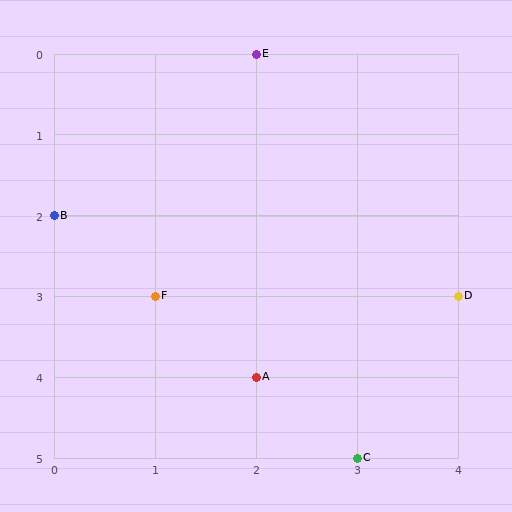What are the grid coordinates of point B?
Point B is at grid coordinates (0, 2).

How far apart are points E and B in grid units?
Points E and B are 2 columns and 2 rows apart (about 2.8 grid units diagonally).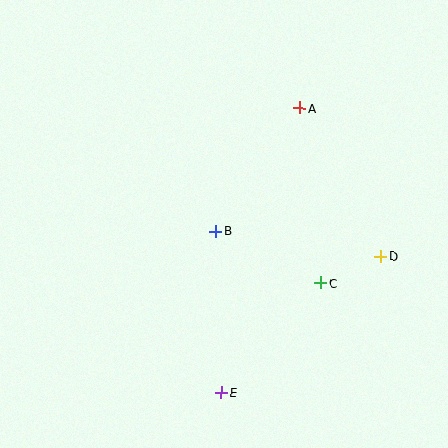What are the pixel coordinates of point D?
Point D is at (381, 256).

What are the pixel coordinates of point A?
Point A is at (300, 108).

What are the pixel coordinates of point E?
Point E is at (222, 393).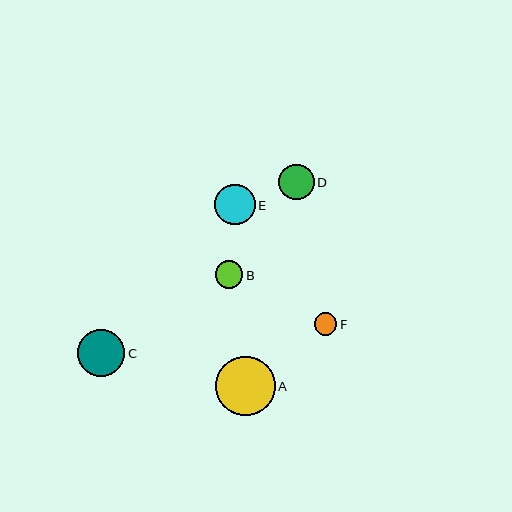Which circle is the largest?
Circle A is the largest with a size of approximately 59 pixels.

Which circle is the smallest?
Circle F is the smallest with a size of approximately 23 pixels.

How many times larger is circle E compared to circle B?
Circle E is approximately 1.5 times the size of circle B.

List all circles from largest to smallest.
From largest to smallest: A, C, E, D, B, F.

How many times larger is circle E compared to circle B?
Circle E is approximately 1.5 times the size of circle B.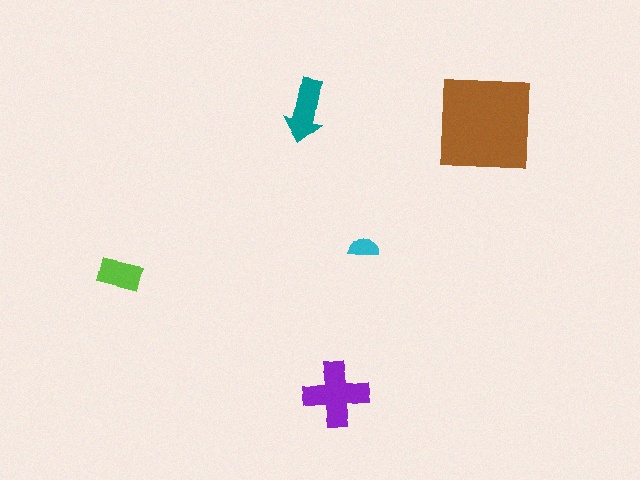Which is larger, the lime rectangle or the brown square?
The brown square.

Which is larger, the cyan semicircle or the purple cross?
The purple cross.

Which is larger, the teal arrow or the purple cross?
The purple cross.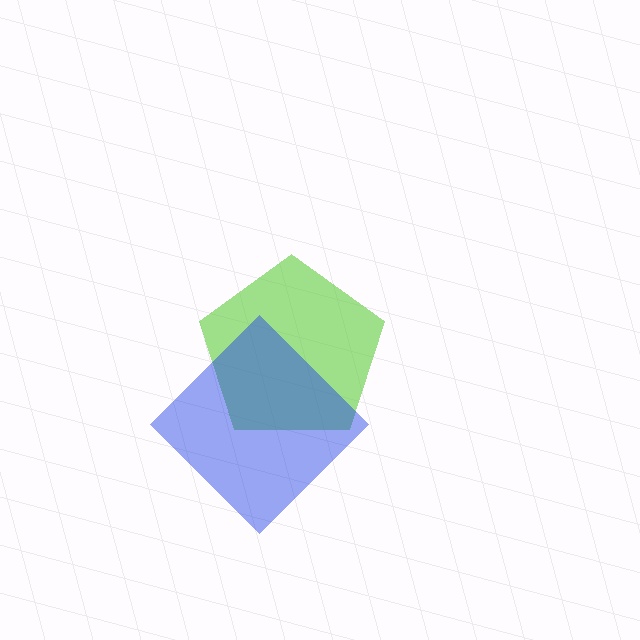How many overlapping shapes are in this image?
There are 2 overlapping shapes in the image.